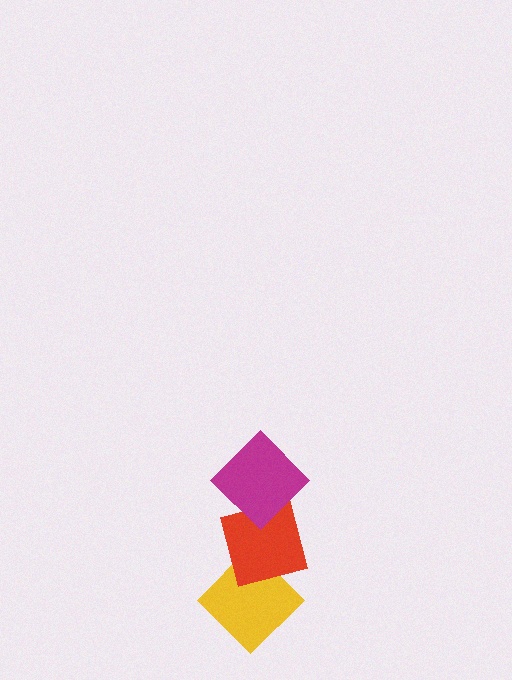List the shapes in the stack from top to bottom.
From top to bottom: the magenta diamond, the red square, the yellow diamond.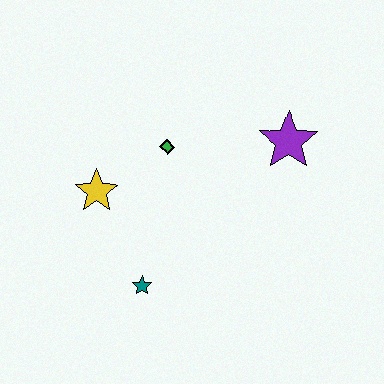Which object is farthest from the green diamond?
The teal star is farthest from the green diamond.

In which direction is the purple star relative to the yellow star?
The purple star is to the right of the yellow star.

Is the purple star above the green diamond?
Yes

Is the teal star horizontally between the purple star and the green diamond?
No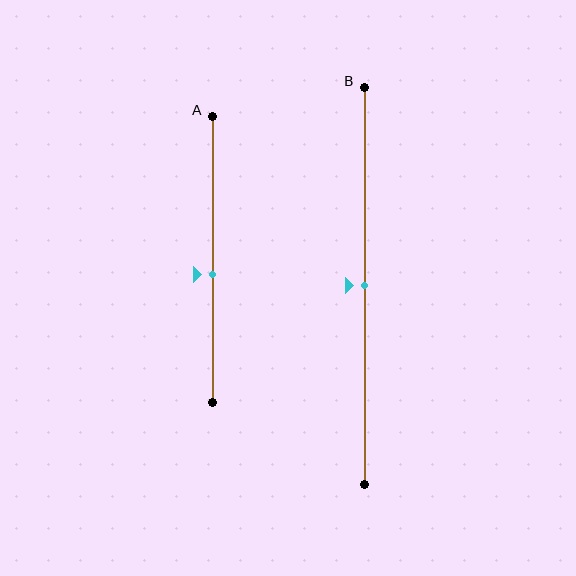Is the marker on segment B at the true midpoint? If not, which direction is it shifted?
Yes, the marker on segment B is at the true midpoint.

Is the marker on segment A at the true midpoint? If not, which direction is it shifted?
No, the marker on segment A is shifted downward by about 5% of the segment length.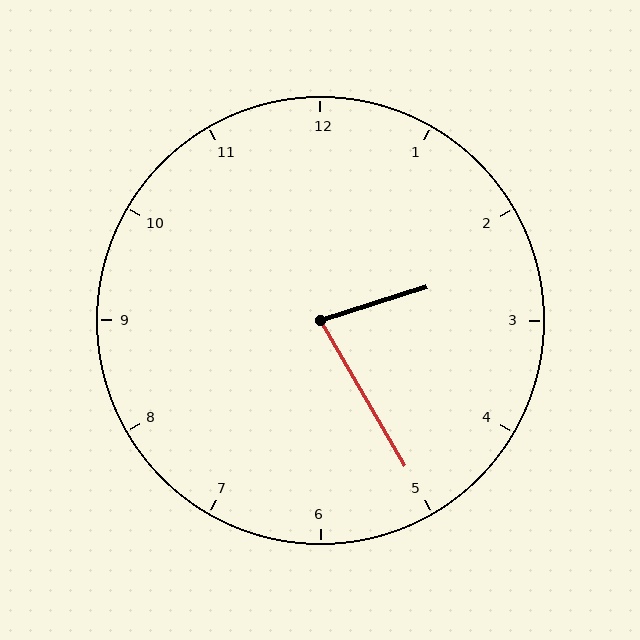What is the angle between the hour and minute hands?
Approximately 78 degrees.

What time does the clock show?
2:25.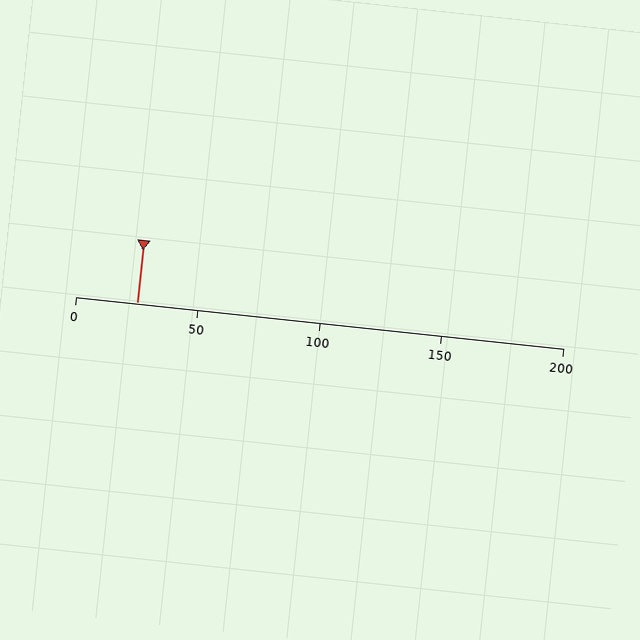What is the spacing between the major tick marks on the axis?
The major ticks are spaced 50 apart.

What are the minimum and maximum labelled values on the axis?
The axis runs from 0 to 200.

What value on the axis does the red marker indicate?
The marker indicates approximately 25.